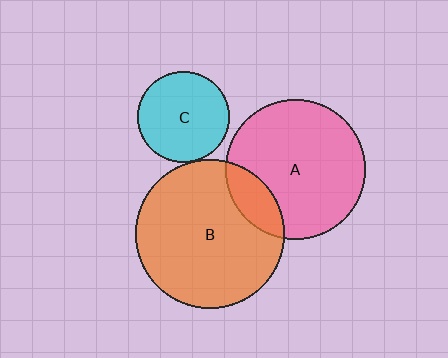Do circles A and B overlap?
Yes.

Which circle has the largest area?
Circle B (orange).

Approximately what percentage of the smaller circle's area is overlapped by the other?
Approximately 15%.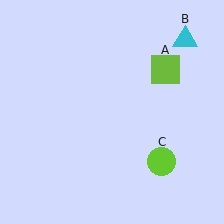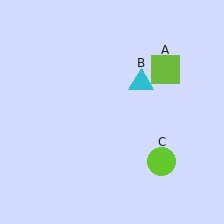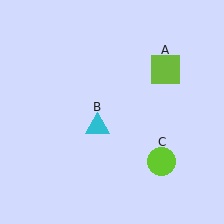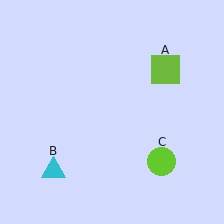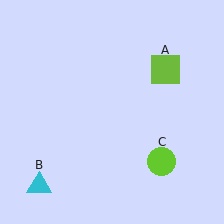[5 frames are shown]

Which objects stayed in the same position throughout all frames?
Lime square (object A) and lime circle (object C) remained stationary.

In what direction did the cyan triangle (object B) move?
The cyan triangle (object B) moved down and to the left.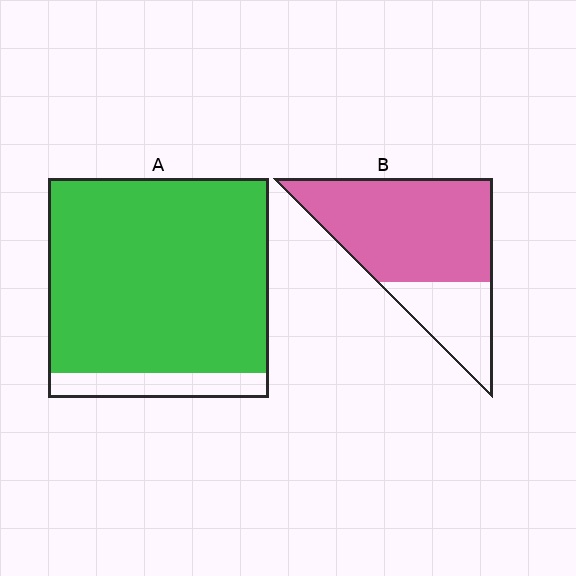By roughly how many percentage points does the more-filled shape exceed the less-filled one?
By roughly 15 percentage points (A over B).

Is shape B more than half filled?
Yes.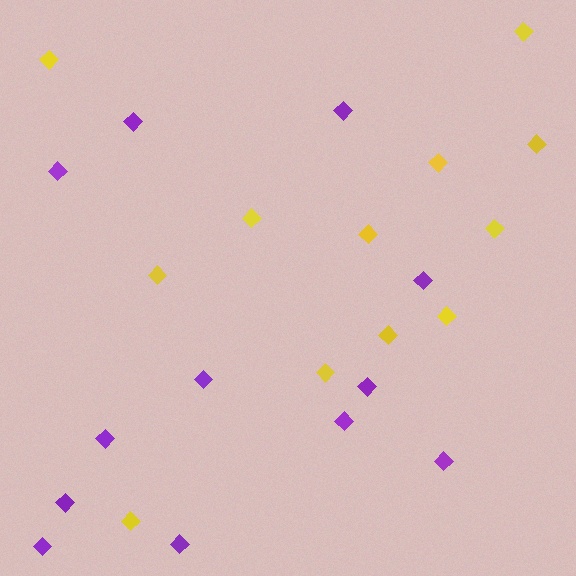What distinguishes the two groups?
There are 2 groups: one group of yellow diamonds (12) and one group of purple diamonds (12).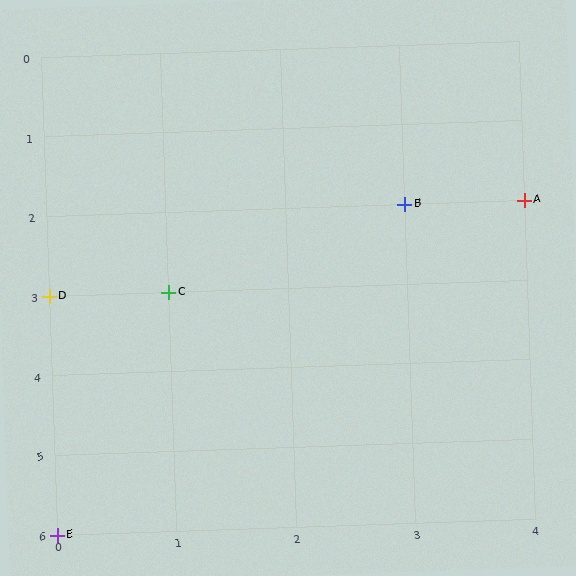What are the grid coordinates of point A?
Point A is at grid coordinates (4, 2).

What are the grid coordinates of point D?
Point D is at grid coordinates (0, 3).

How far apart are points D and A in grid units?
Points D and A are 4 columns and 1 row apart (about 4.1 grid units diagonally).